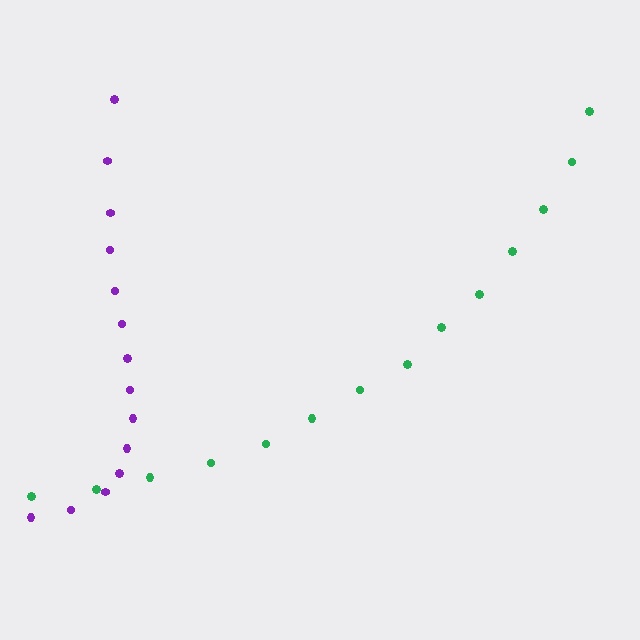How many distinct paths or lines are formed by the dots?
There are 2 distinct paths.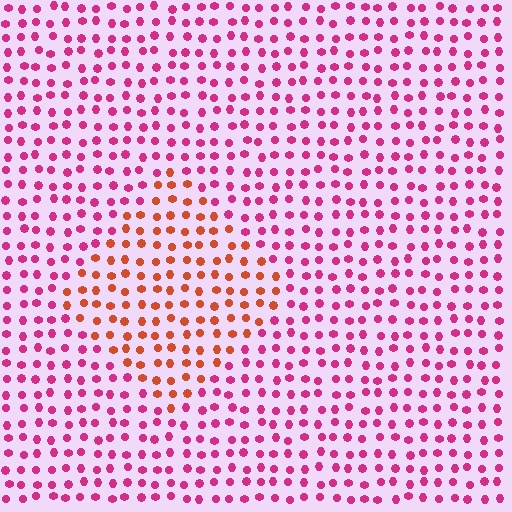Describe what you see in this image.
The image is filled with small magenta elements in a uniform arrangement. A diamond-shaped region is visible where the elements are tinted to a slightly different hue, forming a subtle color boundary.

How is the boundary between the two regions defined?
The boundary is defined purely by a slight shift in hue (about 44 degrees). Spacing, size, and orientation are identical on both sides.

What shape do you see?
I see a diamond.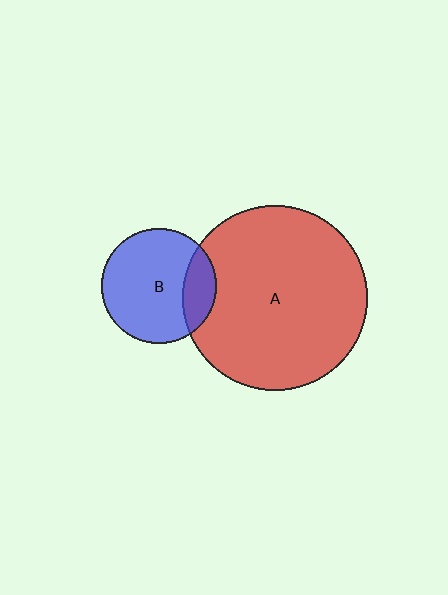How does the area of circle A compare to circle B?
Approximately 2.6 times.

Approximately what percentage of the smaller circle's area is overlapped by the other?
Approximately 20%.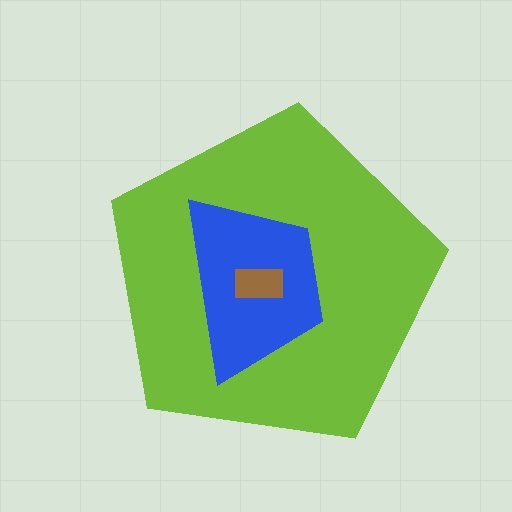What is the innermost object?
The brown rectangle.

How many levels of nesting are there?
3.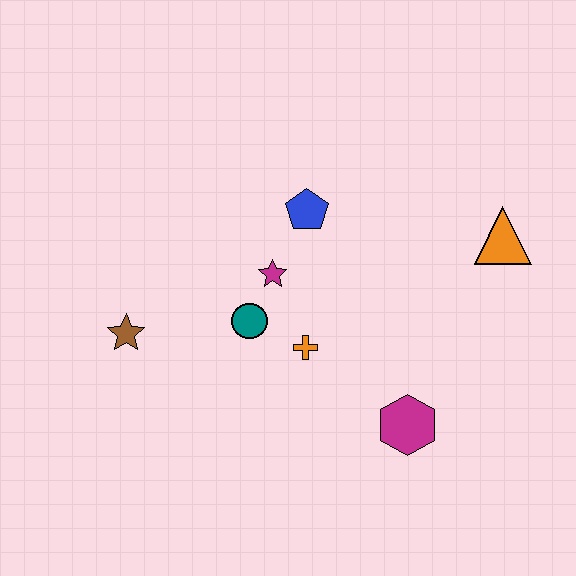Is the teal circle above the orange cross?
Yes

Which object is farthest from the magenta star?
The orange triangle is farthest from the magenta star.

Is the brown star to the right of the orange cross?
No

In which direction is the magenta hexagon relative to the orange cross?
The magenta hexagon is to the right of the orange cross.